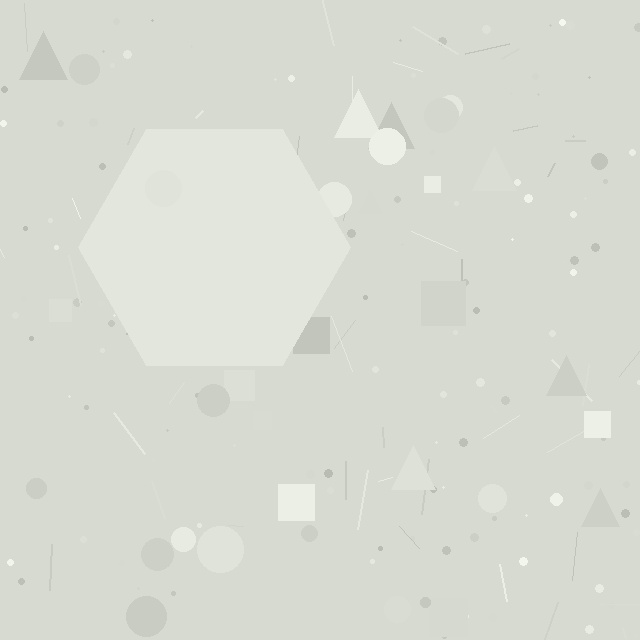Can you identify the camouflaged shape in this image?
The camouflaged shape is a hexagon.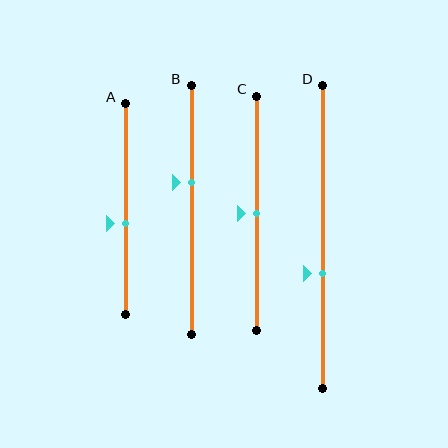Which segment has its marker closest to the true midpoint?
Segment C has its marker closest to the true midpoint.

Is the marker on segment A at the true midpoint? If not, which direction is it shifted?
No, the marker on segment A is shifted downward by about 7% of the segment length.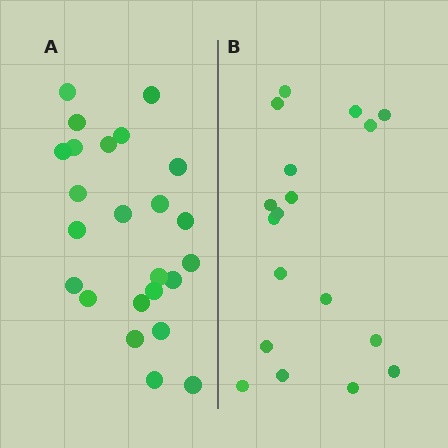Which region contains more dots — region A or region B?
Region A (the left region) has more dots.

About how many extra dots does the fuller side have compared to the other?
Region A has about 6 more dots than region B.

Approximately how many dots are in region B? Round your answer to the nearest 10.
About 20 dots. (The exact count is 18, which rounds to 20.)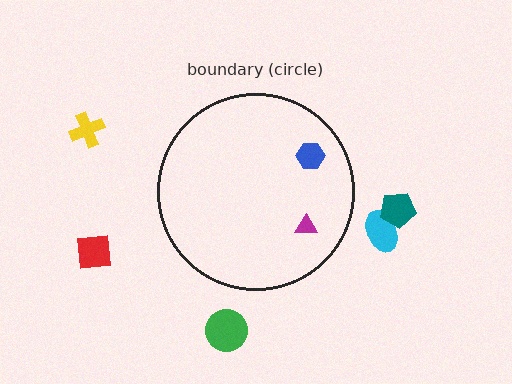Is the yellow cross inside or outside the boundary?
Outside.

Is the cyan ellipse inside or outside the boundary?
Outside.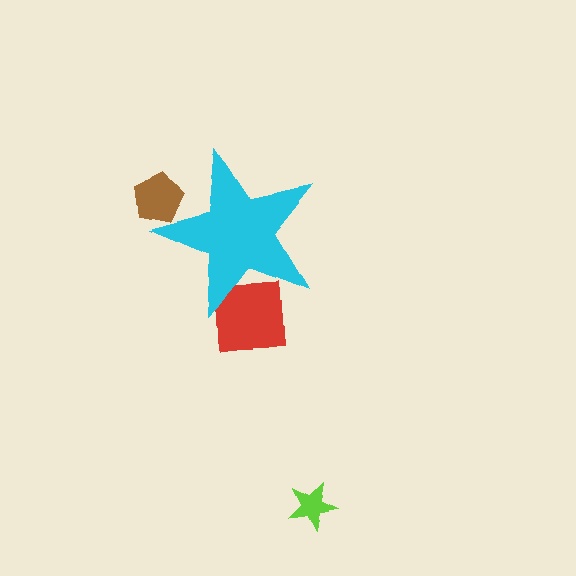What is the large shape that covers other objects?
A cyan star.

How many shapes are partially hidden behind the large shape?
2 shapes are partially hidden.